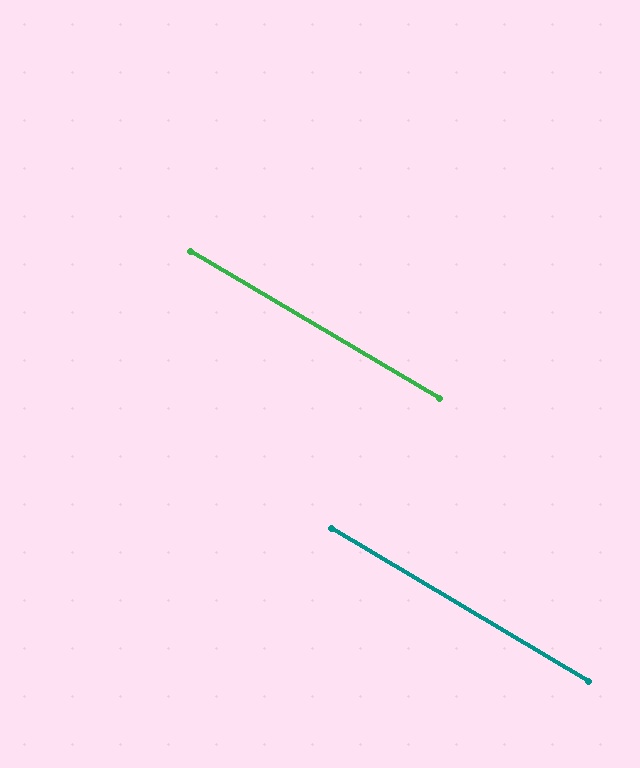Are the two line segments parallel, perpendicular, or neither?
Parallel — their directions differ by only 0.3°.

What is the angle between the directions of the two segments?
Approximately 0 degrees.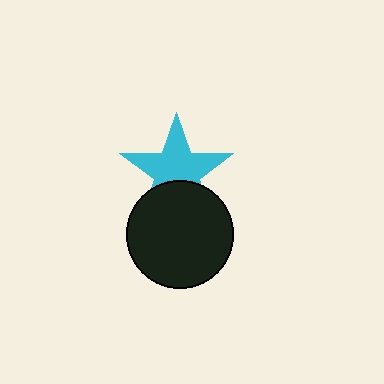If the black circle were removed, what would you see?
You would see the complete cyan star.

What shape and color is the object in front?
The object in front is a black circle.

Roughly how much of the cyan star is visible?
Most of it is visible (roughly 67%).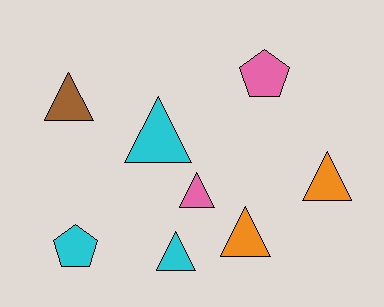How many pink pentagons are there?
There is 1 pink pentagon.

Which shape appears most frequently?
Triangle, with 6 objects.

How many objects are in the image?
There are 8 objects.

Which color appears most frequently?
Cyan, with 3 objects.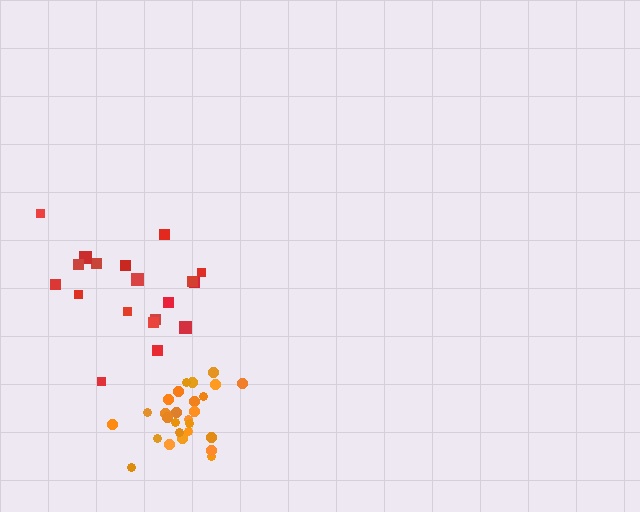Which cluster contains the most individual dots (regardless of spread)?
Orange (27).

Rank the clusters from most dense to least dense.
orange, red.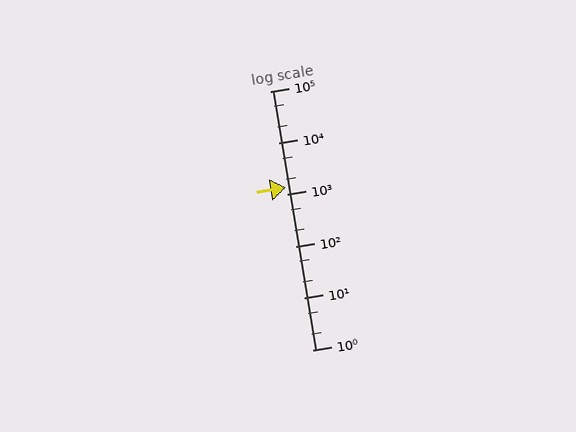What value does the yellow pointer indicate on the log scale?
The pointer indicates approximately 1400.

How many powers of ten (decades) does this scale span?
The scale spans 5 decades, from 1 to 100000.